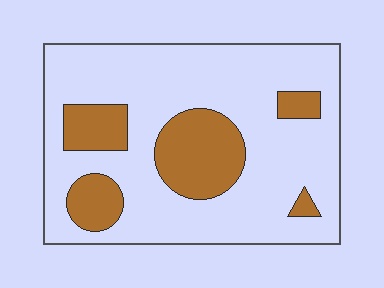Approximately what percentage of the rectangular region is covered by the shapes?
Approximately 25%.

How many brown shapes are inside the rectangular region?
5.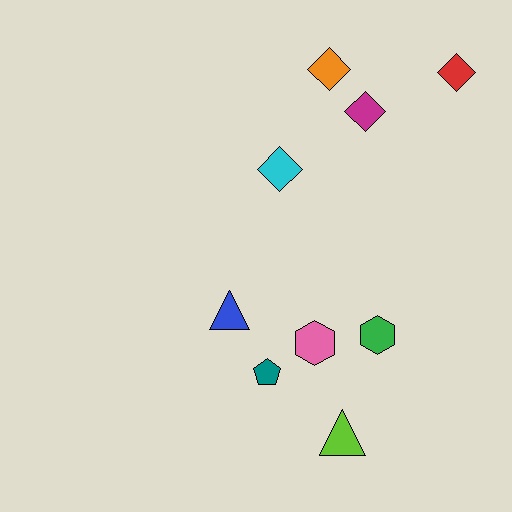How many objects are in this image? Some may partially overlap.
There are 9 objects.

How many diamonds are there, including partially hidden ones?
There are 4 diamonds.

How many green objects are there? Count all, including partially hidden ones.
There is 1 green object.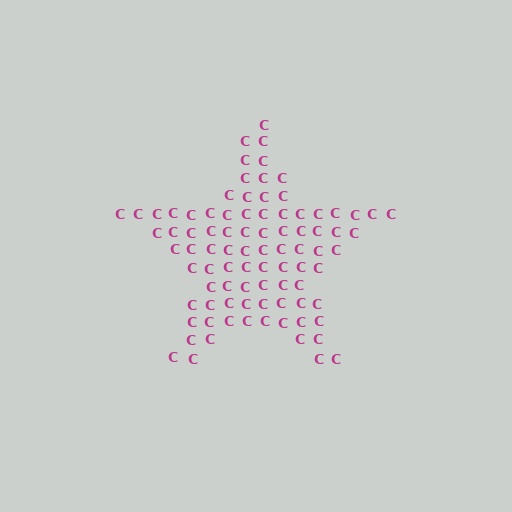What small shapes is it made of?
It is made of small letter C's.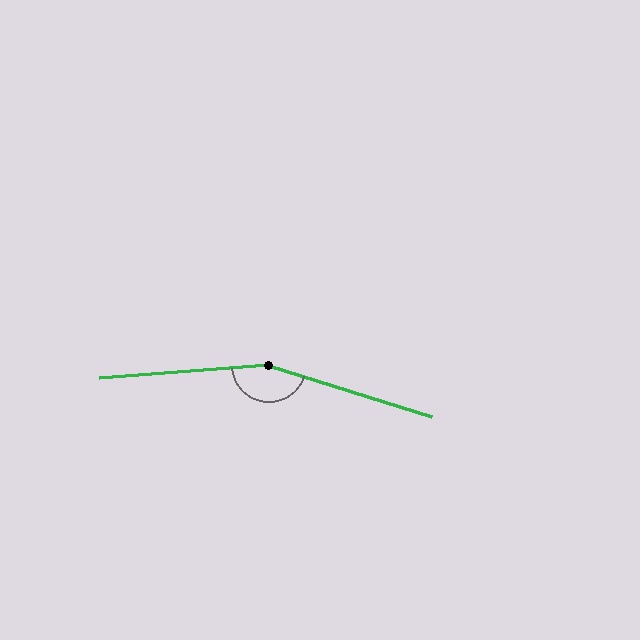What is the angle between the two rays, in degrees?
Approximately 158 degrees.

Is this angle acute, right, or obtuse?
It is obtuse.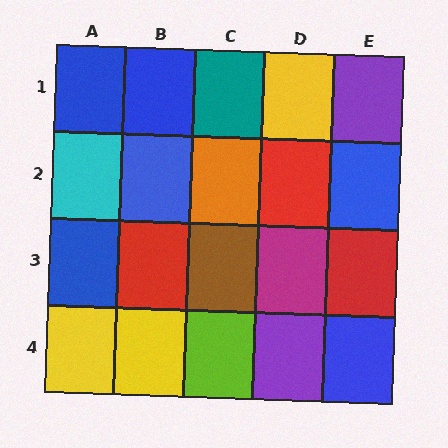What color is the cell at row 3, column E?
Red.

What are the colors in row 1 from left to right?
Blue, blue, teal, yellow, purple.